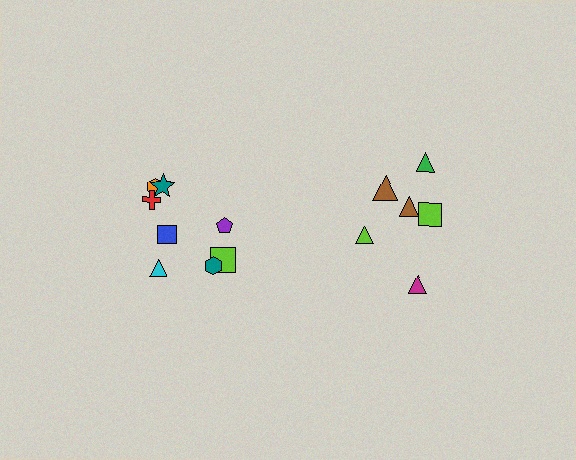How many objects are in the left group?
There are 8 objects.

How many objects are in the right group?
There are 6 objects.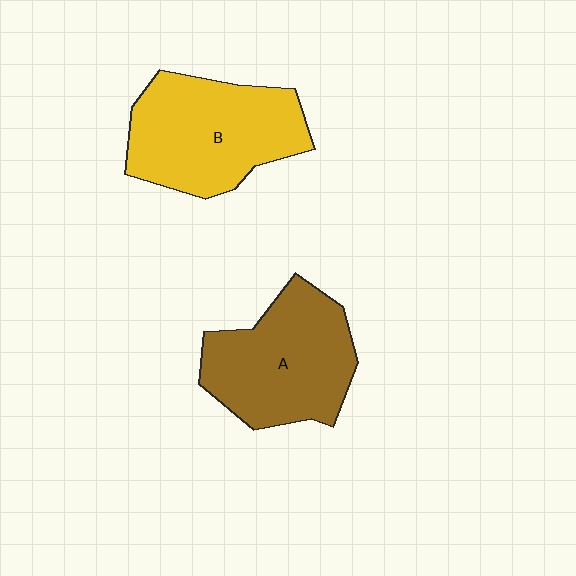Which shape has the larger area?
Shape B (yellow).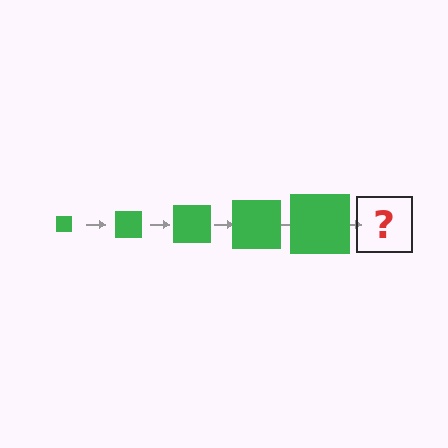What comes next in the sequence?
The next element should be a green square, larger than the previous one.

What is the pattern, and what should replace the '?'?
The pattern is that the square gets progressively larger each step. The '?' should be a green square, larger than the previous one.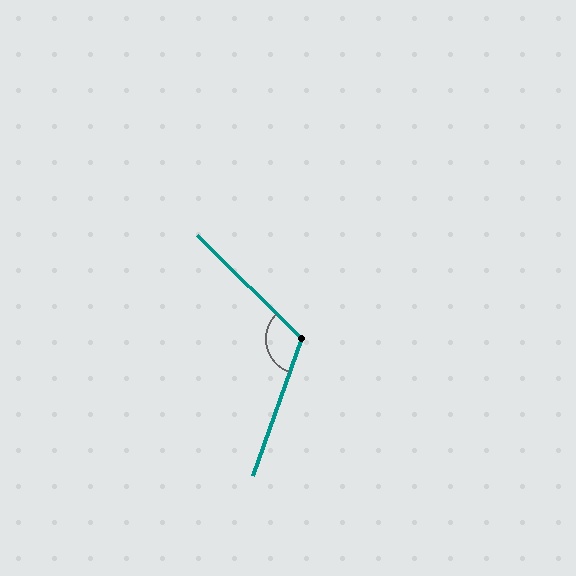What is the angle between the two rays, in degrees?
Approximately 115 degrees.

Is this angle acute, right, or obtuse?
It is obtuse.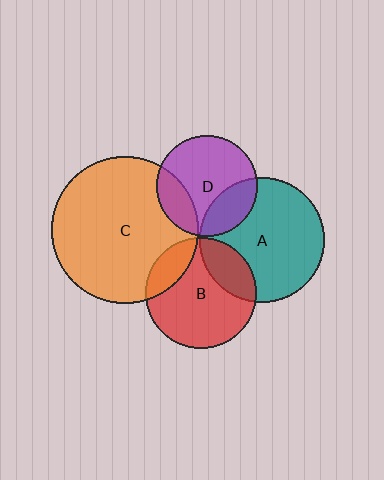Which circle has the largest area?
Circle C (orange).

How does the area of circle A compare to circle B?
Approximately 1.3 times.